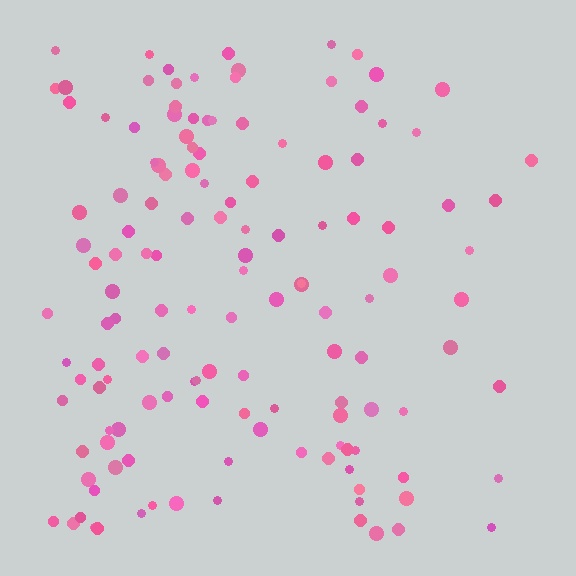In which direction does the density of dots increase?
From right to left, with the left side densest.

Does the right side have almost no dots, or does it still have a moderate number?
Still a moderate number, just noticeably fewer than the left.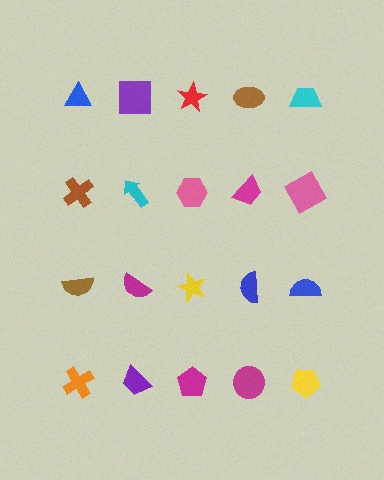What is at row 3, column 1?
A brown semicircle.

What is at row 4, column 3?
A magenta pentagon.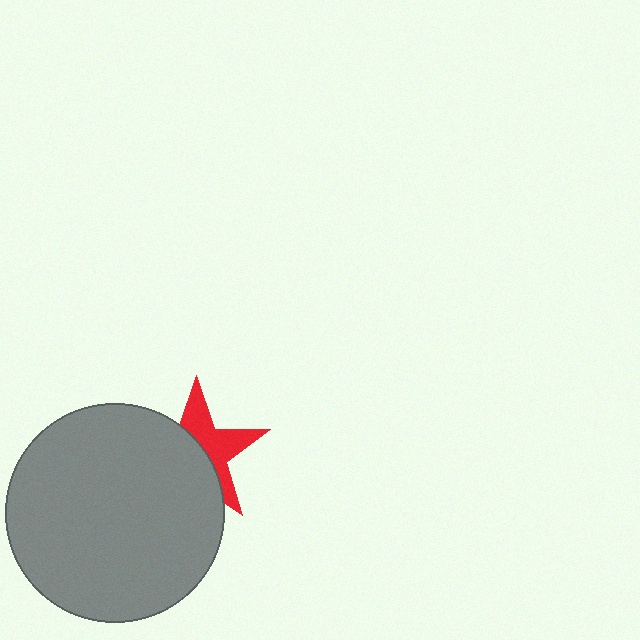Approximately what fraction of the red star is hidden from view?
Roughly 55% of the red star is hidden behind the gray circle.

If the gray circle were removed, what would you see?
You would see the complete red star.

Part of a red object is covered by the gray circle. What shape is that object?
It is a star.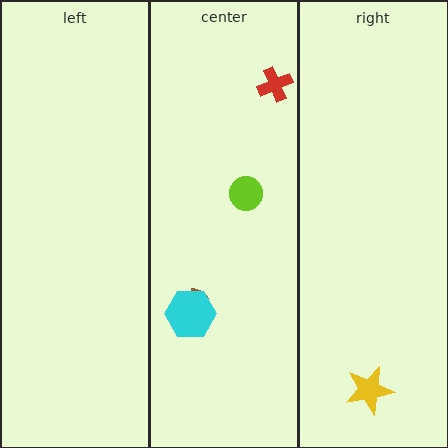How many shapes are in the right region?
1.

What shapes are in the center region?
The red cross, the brown semicircle, the cyan hexagon, the lime circle.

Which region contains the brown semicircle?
The center region.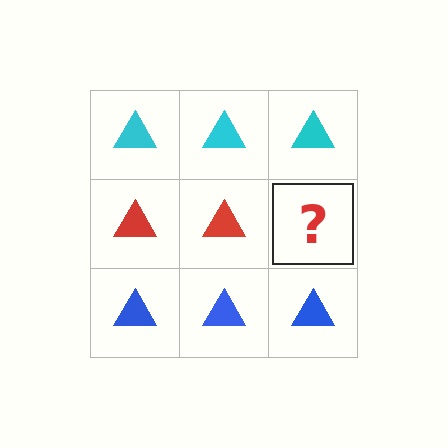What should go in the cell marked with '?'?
The missing cell should contain a red triangle.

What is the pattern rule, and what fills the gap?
The rule is that each row has a consistent color. The gap should be filled with a red triangle.